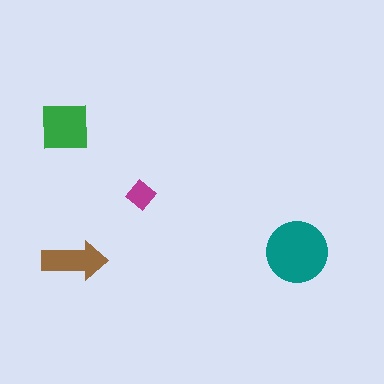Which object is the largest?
The teal circle.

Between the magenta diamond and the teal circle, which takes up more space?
The teal circle.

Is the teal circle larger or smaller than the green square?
Larger.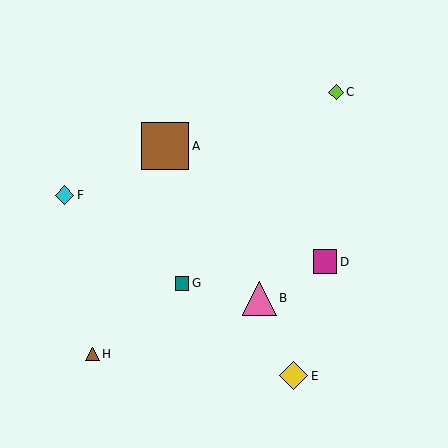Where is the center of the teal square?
The center of the teal square is at (182, 283).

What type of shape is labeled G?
Shape G is a teal square.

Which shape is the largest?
The brown square (labeled A) is the largest.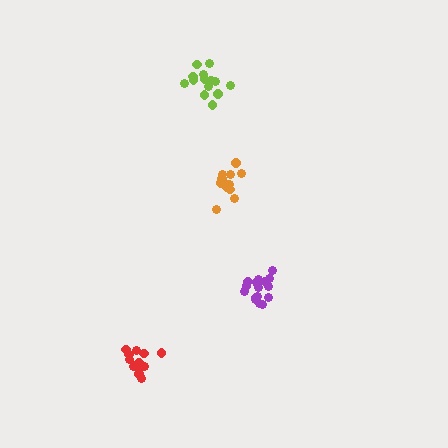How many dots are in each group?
Group 1: 16 dots, Group 2: 13 dots, Group 3: 14 dots, Group 4: 14 dots (57 total).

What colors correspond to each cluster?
The clusters are colored: purple, orange, red, lime.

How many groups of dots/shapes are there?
There are 4 groups.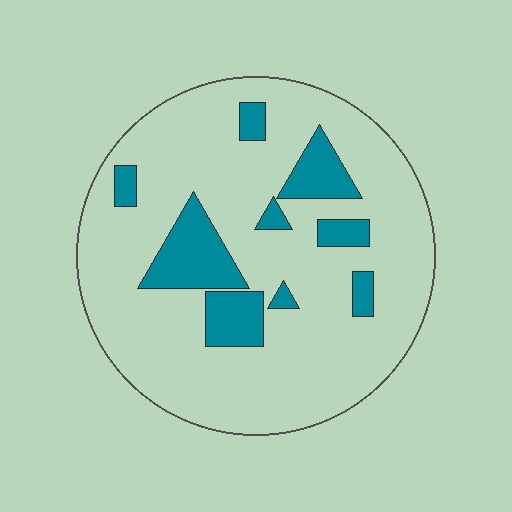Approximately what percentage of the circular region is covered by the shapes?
Approximately 20%.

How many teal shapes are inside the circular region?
9.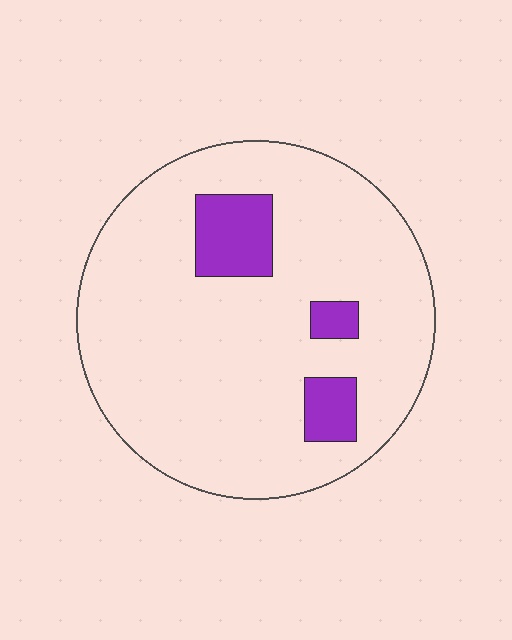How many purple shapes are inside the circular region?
3.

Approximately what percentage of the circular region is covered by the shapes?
Approximately 10%.